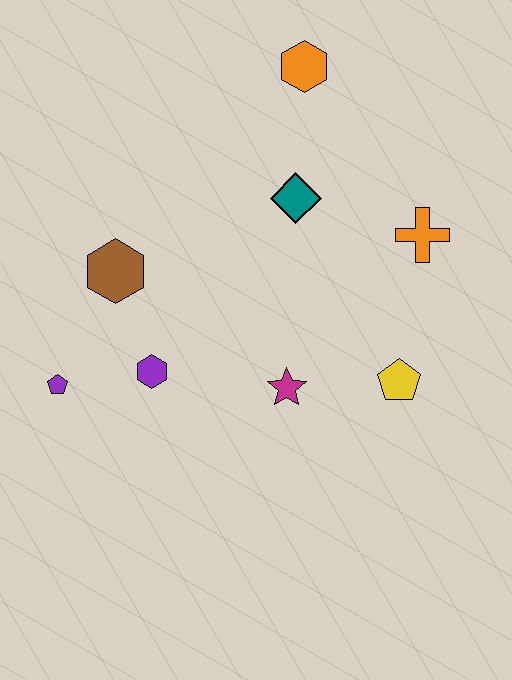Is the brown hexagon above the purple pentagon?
Yes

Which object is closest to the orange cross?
The teal diamond is closest to the orange cross.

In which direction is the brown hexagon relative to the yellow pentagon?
The brown hexagon is to the left of the yellow pentagon.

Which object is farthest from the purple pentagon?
The orange hexagon is farthest from the purple pentagon.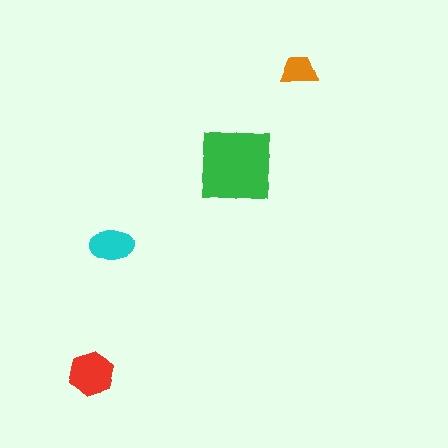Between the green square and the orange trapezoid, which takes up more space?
The green square.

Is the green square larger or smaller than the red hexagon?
Larger.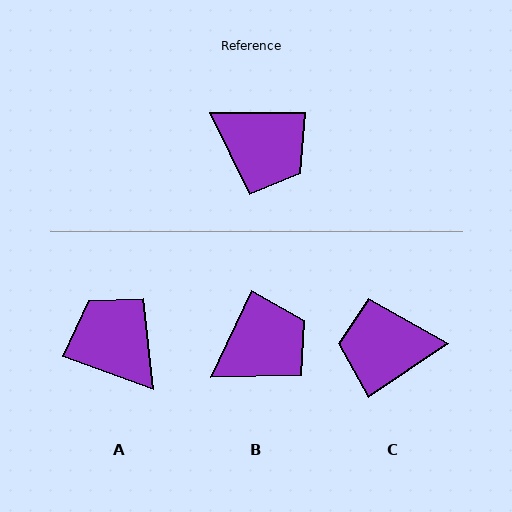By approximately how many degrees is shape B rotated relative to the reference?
Approximately 65 degrees counter-clockwise.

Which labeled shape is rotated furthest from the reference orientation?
A, about 160 degrees away.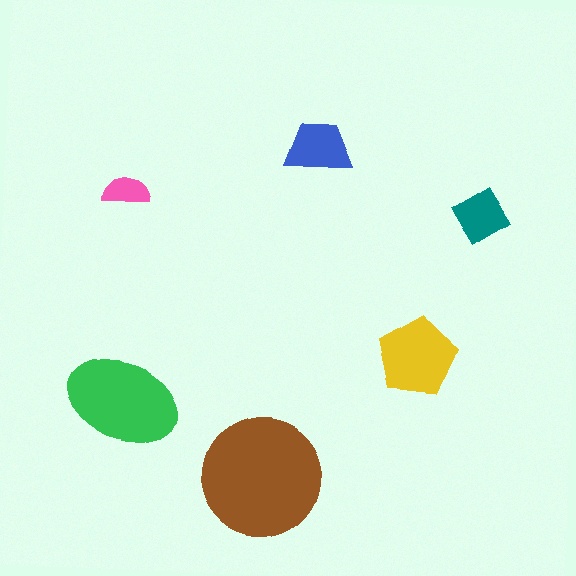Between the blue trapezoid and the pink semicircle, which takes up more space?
The blue trapezoid.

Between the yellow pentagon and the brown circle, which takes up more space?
The brown circle.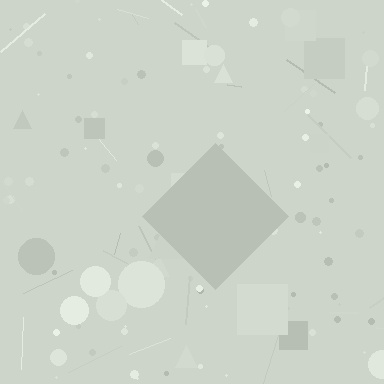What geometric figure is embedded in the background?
A diamond is embedded in the background.